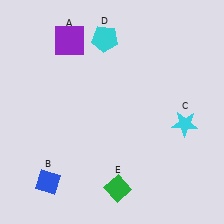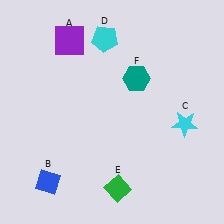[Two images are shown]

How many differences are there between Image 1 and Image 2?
There is 1 difference between the two images.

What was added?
A teal hexagon (F) was added in Image 2.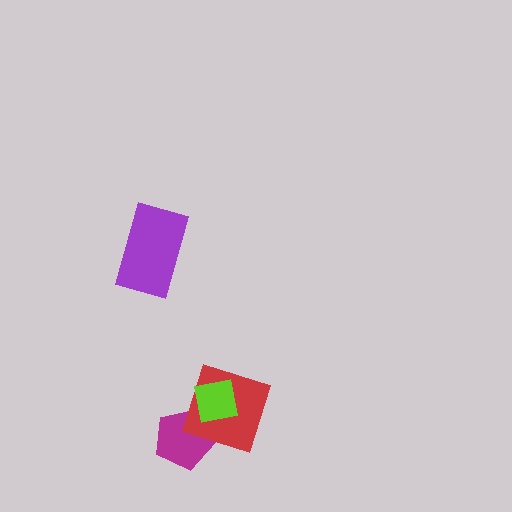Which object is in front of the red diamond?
The lime square is in front of the red diamond.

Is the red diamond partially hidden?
Yes, it is partially covered by another shape.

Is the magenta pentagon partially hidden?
Yes, it is partially covered by another shape.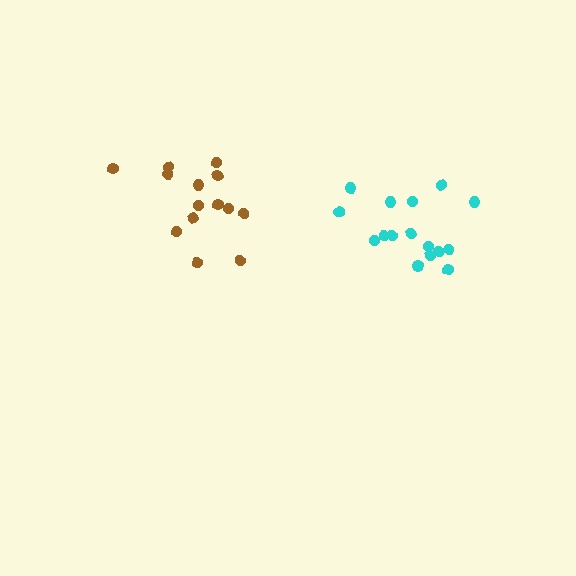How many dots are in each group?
Group 1: 16 dots, Group 2: 14 dots (30 total).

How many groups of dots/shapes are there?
There are 2 groups.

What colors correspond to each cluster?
The clusters are colored: cyan, brown.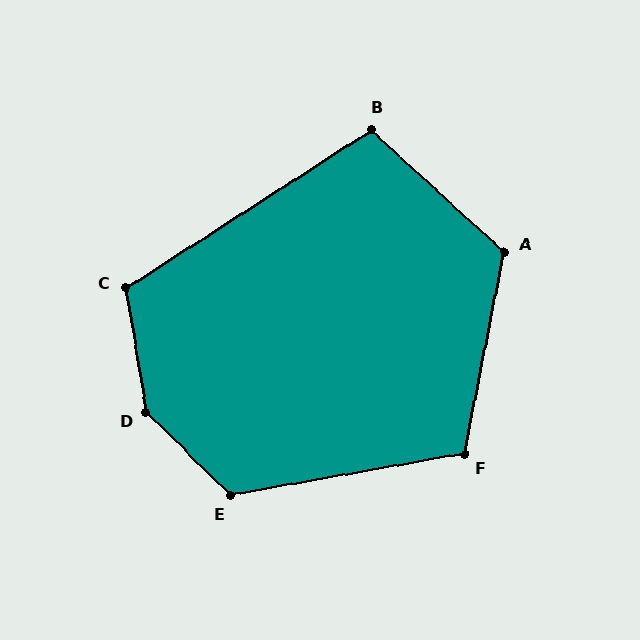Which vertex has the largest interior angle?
D, at approximately 144 degrees.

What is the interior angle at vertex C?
Approximately 114 degrees (obtuse).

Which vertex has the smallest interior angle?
B, at approximately 105 degrees.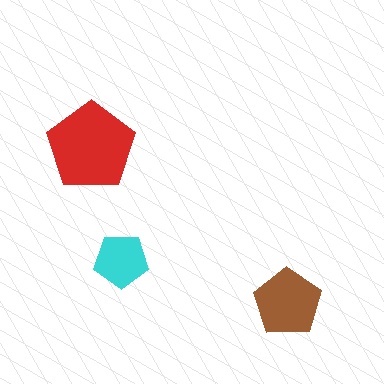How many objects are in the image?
There are 3 objects in the image.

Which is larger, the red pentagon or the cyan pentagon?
The red one.